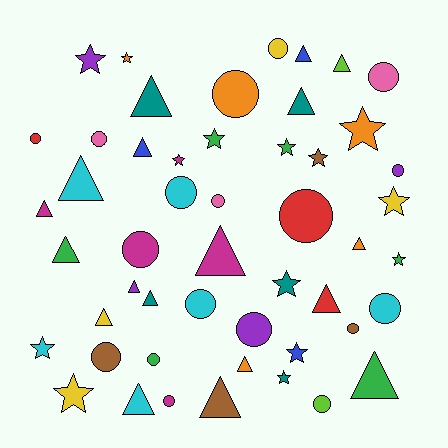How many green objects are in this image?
There are 6 green objects.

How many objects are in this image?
There are 50 objects.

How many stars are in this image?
There are 14 stars.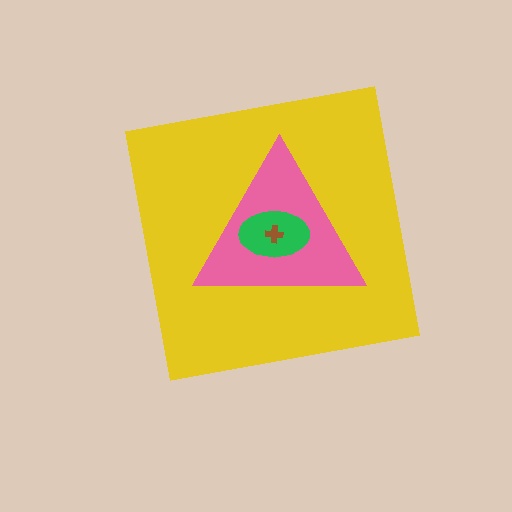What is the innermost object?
The brown cross.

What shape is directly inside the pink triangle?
The green ellipse.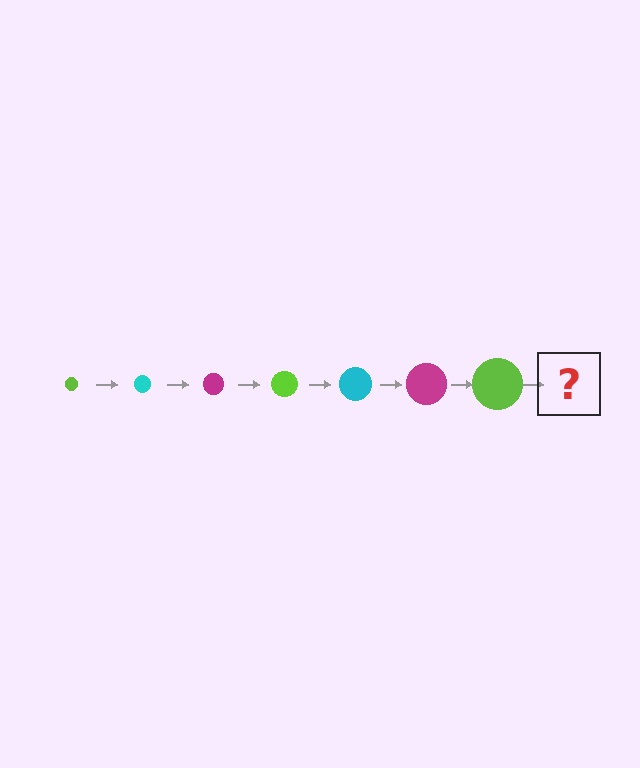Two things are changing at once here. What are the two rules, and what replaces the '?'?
The two rules are that the circle grows larger each step and the color cycles through lime, cyan, and magenta. The '?' should be a cyan circle, larger than the previous one.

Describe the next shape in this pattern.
It should be a cyan circle, larger than the previous one.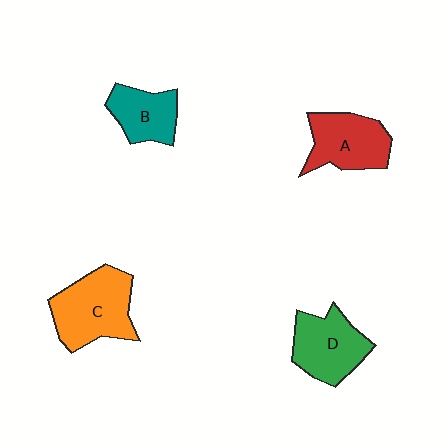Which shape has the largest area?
Shape C (orange).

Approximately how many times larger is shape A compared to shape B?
Approximately 1.3 times.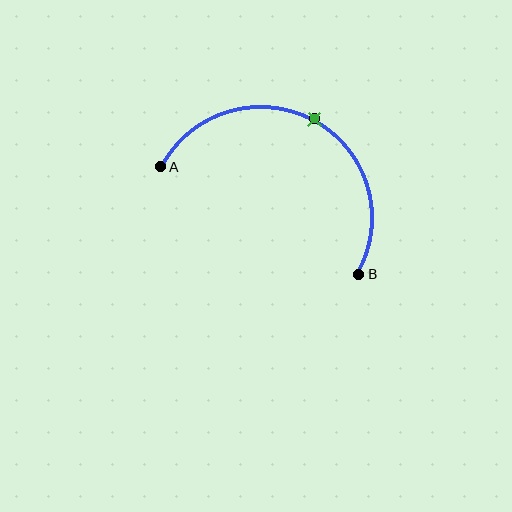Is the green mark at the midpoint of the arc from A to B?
Yes. The green mark lies on the arc at equal arc-length from both A and B — it is the arc midpoint.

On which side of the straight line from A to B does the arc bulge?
The arc bulges above the straight line connecting A and B.